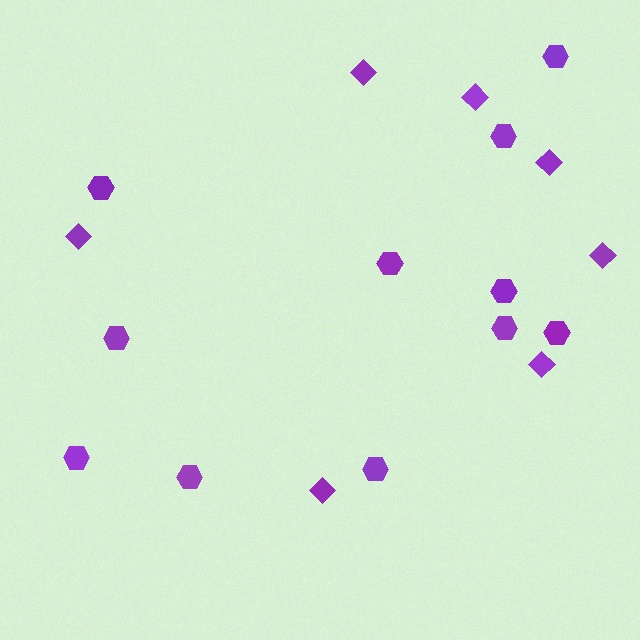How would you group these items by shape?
There are 2 groups: one group of diamonds (7) and one group of hexagons (11).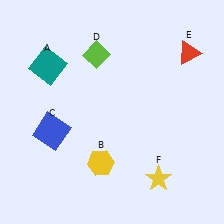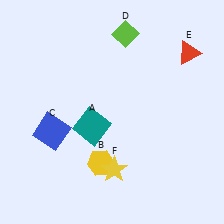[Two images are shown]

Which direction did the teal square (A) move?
The teal square (A) moved down.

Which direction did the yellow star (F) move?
The yellow star (F) moved left.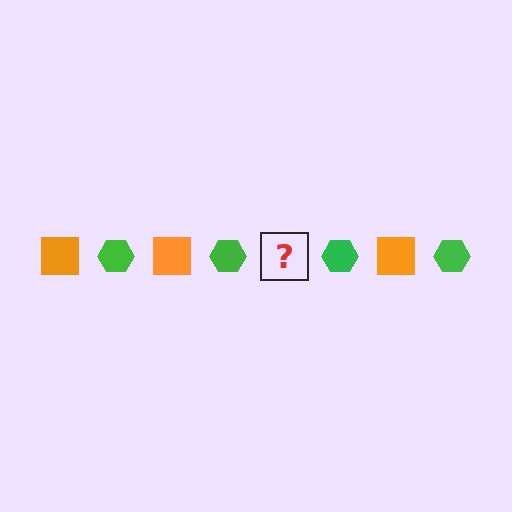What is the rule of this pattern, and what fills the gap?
The rule is that the pattern alternates between orange square and green hexagon. The gap should be filled with an orange square.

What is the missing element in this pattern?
The missing element is an orange square.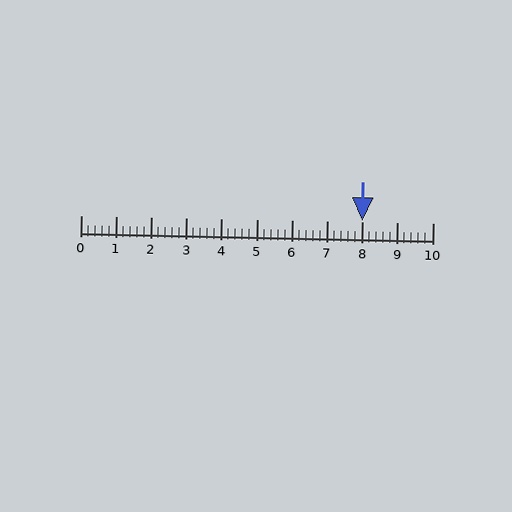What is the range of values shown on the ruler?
The ruler shows values from 0 to 10.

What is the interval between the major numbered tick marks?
The major tick marks are spaced 1 units apart.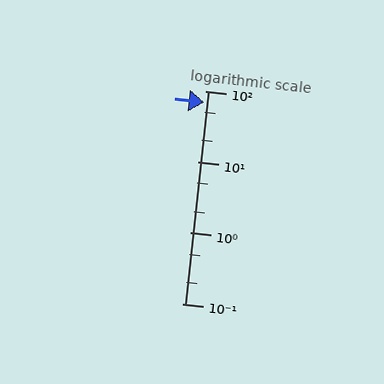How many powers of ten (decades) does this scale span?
The scale spans 3 decades, from 0.1 to 100.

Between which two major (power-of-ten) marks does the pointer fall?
The pointer is between 10 and 100.